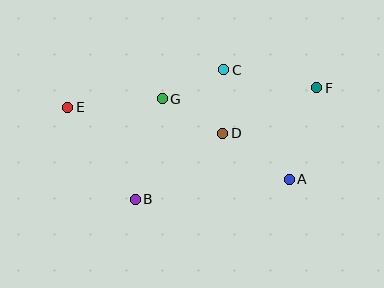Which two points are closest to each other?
Points C and D are closest to each other.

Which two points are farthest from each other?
Points E and F are farthest from each other.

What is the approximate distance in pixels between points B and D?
The distance between B and D is approximately 110 pixels.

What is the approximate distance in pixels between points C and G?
The distance between C and G is approximately 68 pixels.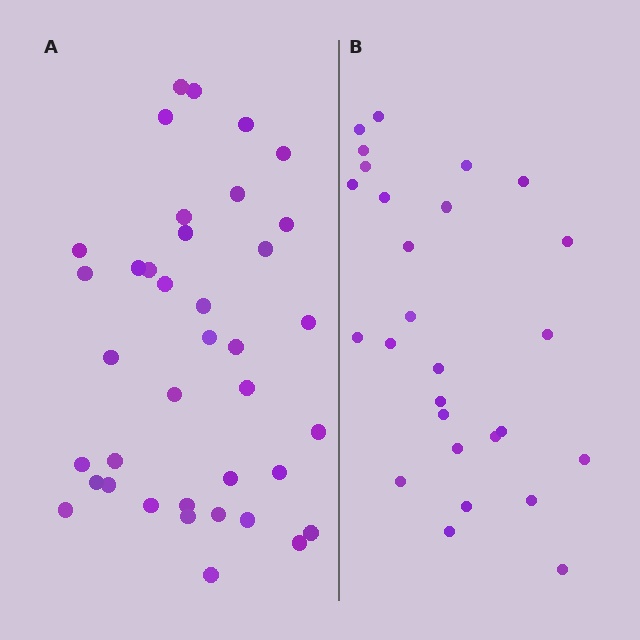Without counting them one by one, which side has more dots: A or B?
Region A (the left region) has more dots.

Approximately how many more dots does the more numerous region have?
Region A has roughly 12 or so more dots than region B.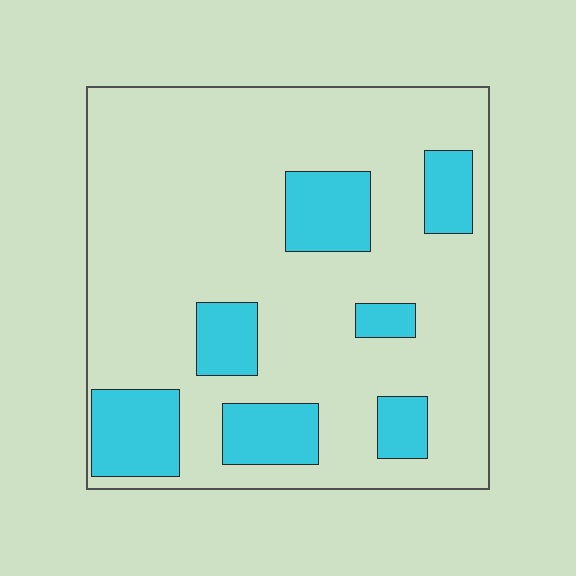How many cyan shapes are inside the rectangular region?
7.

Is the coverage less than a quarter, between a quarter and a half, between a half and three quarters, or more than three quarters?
Less than a quarter.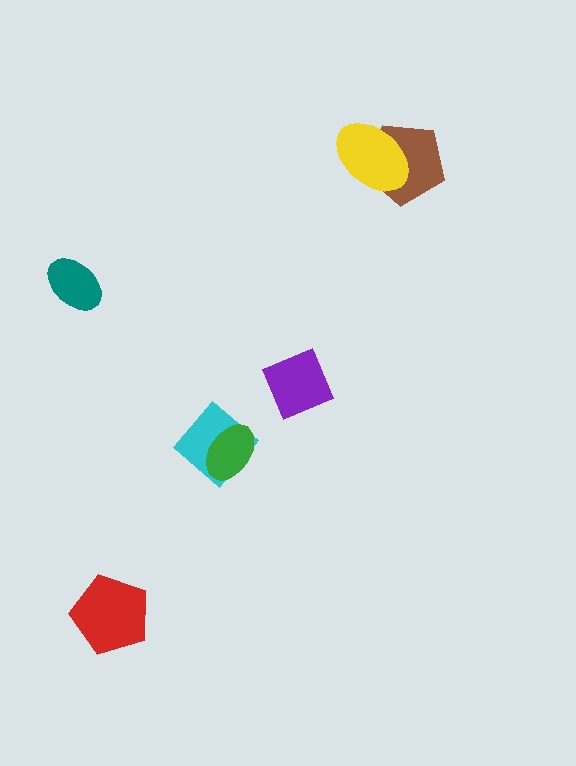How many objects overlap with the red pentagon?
0 objects overlap with the red pentagon.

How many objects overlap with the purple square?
0 objects overlap with the purple square.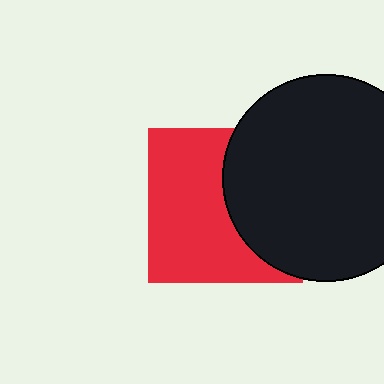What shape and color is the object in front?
The object in front is a black circle.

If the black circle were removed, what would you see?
You would see the complete red square.